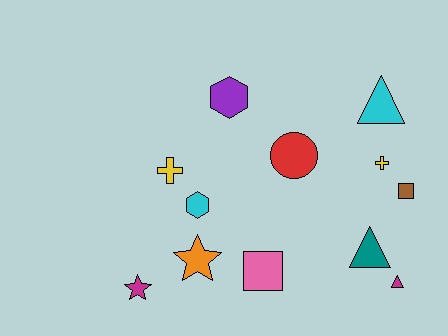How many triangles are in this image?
There are 3 triangles.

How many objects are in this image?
There are 12 objects.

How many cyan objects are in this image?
There are 2 cyan objects.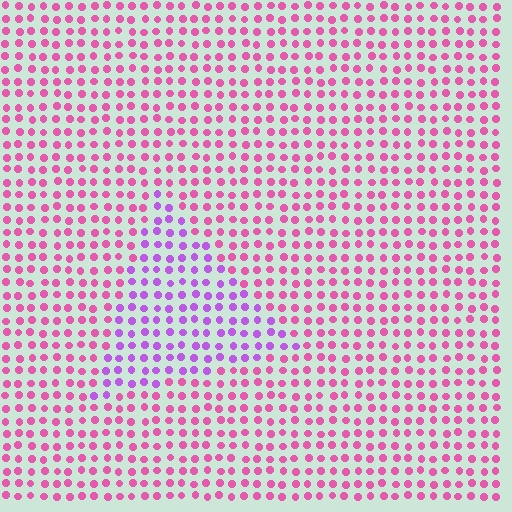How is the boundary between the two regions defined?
The boundary is defined purely by a slight shift in hue (about 41 degrees). Spacing, size, and orientation are identical on both sides.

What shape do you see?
I see a triangle.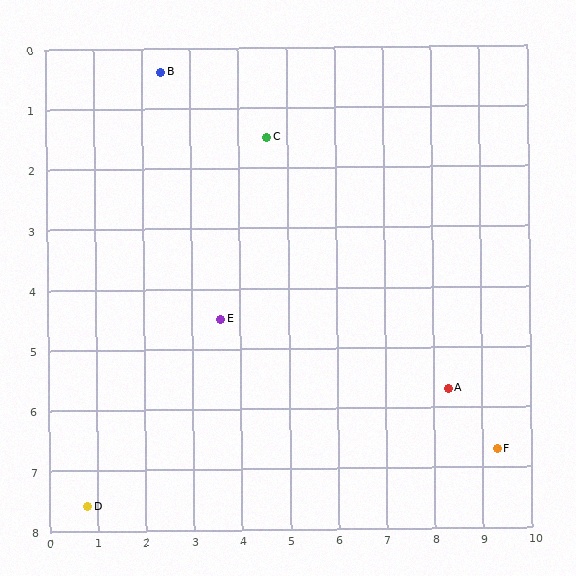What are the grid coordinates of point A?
Point A is at approximately (8.3, 5.7).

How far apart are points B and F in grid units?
Points B and F are about 9.3 grid units apart.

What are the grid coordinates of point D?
Point D is at approximately (0.8, 7.6).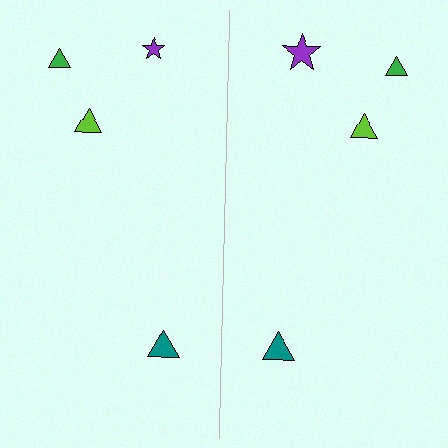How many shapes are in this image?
There are 8 shapes in this image.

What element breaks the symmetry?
The purple star on the right side has a different size than its mirror counterpart.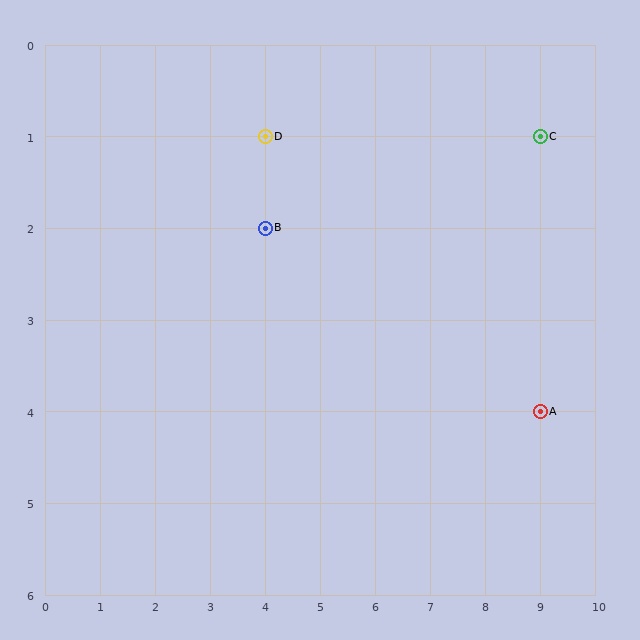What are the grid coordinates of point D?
Point D is at grid coordinates (4, 1).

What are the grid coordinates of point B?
Point B is at grid coordinates (4, 2).